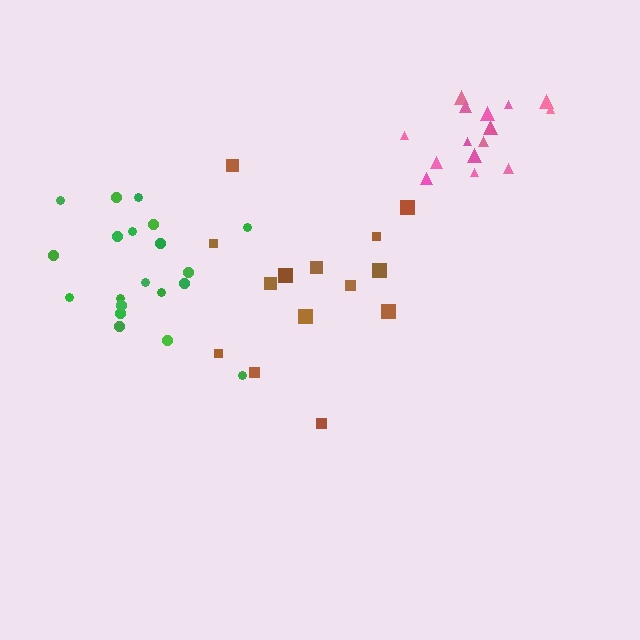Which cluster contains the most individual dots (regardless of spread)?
Green (20).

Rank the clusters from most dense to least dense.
pink, green, brown.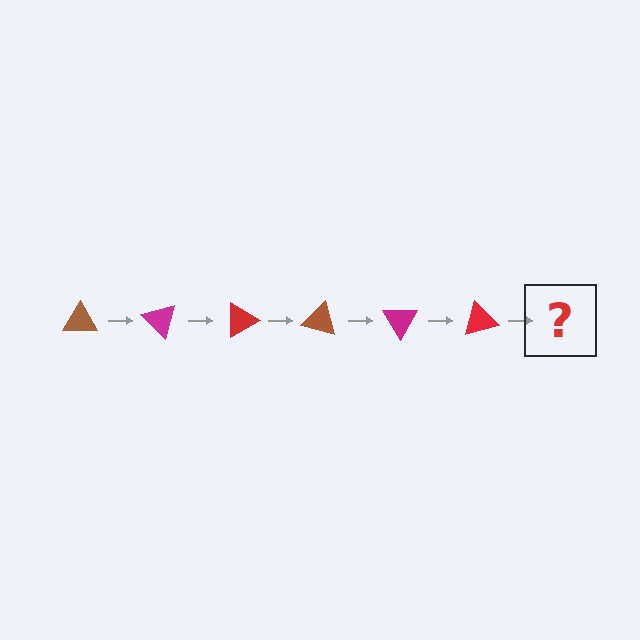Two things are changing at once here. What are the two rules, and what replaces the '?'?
The two rules are that it rotates 45 degrees each step and the color cycles through brown, magenta, and red. The '?' should be a brown triangle, rotated 270 degrees from the start.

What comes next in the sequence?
The next element should be a brown triangle, rotated 270 degrees from the start.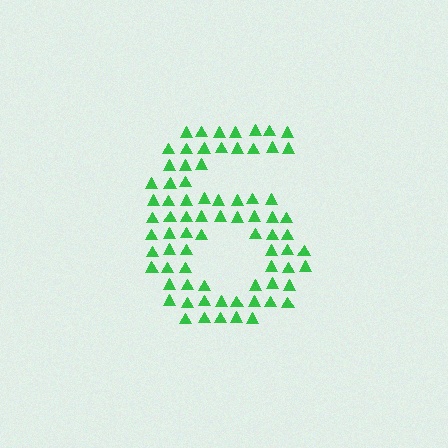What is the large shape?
The large shape is the digit 6.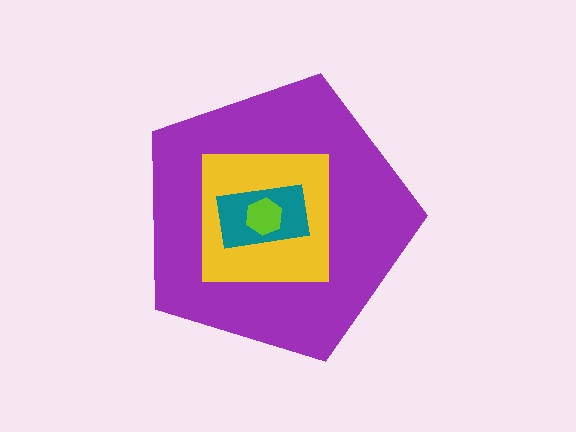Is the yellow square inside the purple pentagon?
Yes.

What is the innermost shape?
The lime hexagon.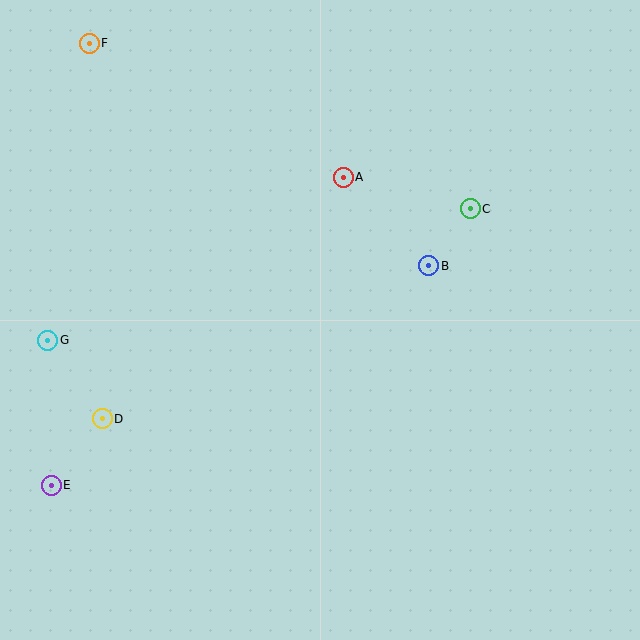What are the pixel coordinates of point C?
Point C is at (470, 209).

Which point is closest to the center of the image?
Point B at (429, 266) is closest to the center.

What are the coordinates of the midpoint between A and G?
The midpoint between A and G is at (196, 259).